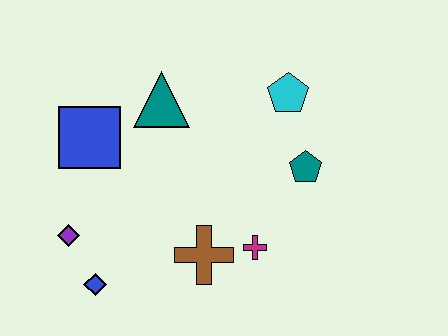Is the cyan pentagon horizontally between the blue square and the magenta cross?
No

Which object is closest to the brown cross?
The magenta cross is closest to the brown cross.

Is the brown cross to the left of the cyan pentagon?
Yes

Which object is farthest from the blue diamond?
The cyan pentagon is farthest from the blue diamond.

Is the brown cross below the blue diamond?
No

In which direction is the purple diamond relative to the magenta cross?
The purple diamond is to the left of the magenta cross.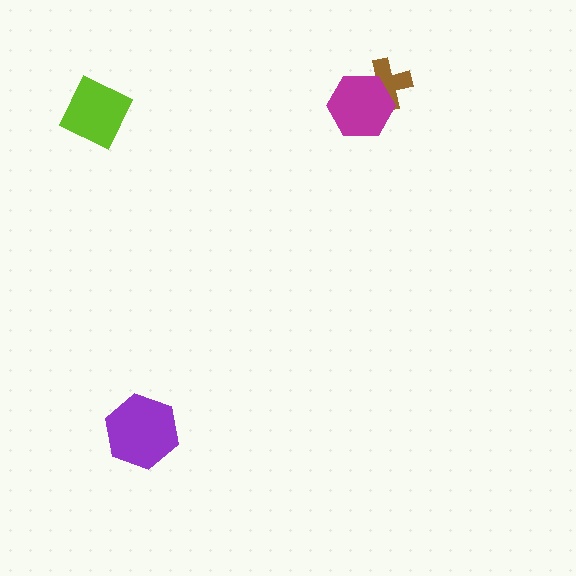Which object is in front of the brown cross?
The magenta hexagon is in front of the brown cross.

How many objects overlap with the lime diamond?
0 objects overlap with the lime diamond.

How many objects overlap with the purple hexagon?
0 objects overlap with the purple hexagon.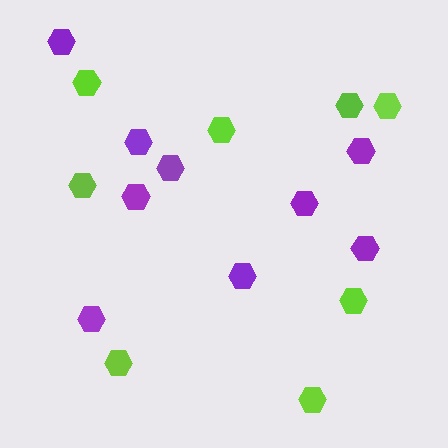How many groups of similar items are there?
There are 2 groups: one group of lime hexagons (8) and one group of purple hexagons (9).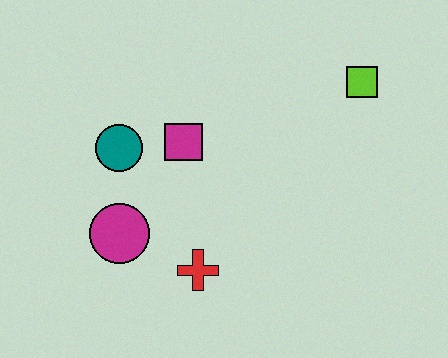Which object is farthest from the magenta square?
The lime square is farthest from the magenta square.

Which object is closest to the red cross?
The magenta circle is closest to the red cross.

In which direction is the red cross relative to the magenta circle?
The red cross is to the right of the magenta circle.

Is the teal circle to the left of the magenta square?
Yes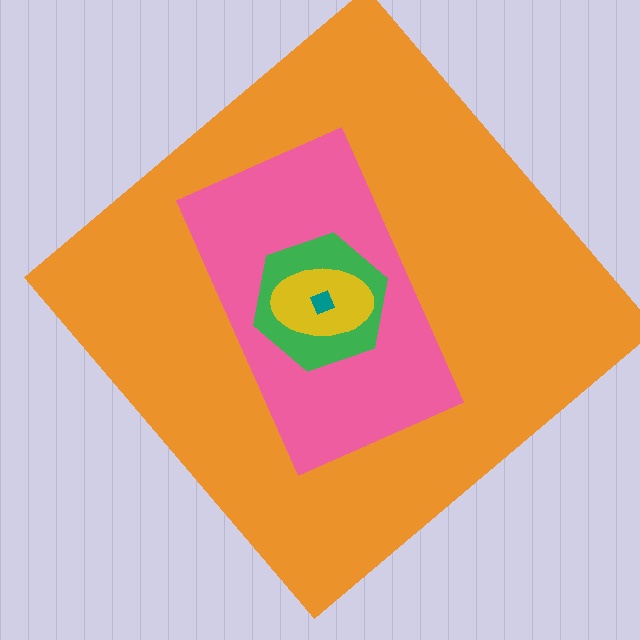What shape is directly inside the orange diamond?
The pink rectangle.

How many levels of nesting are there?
5.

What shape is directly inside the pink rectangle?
The green hexagon.